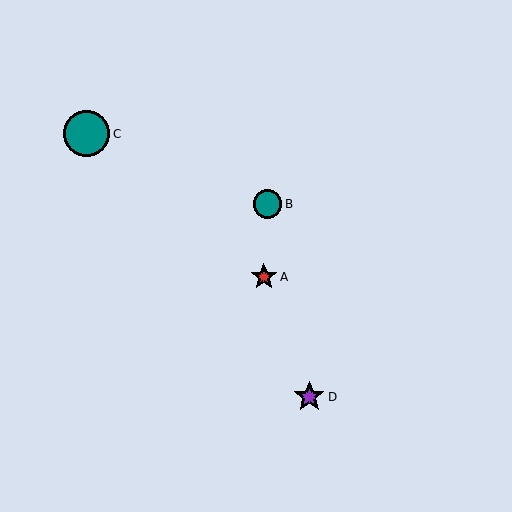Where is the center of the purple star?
The center of the purple star is at (309, 397).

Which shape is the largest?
The teal circle (labeled C) is the largest.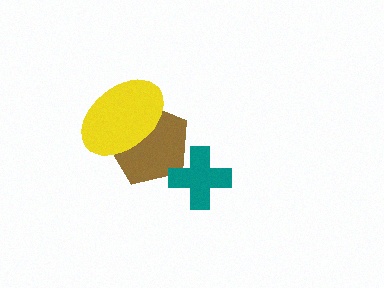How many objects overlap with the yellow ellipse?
1 object overlaps with the yellow ellipse.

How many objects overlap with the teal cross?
1 object overlaps with the teal cross.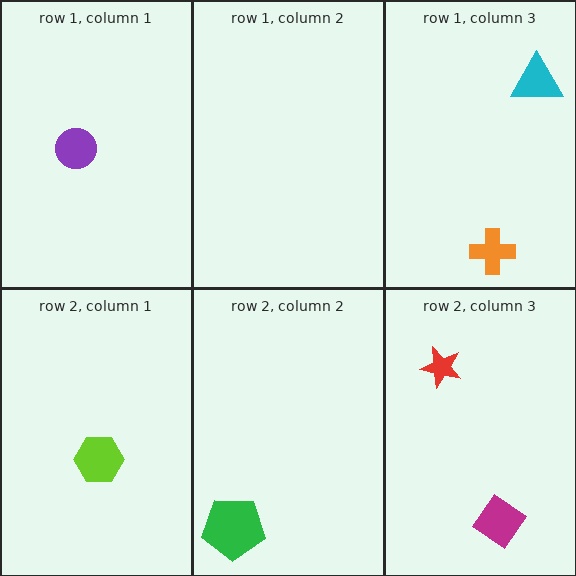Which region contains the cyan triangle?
The row 1, column 3 region.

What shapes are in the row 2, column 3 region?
The red star, the magenta diamond.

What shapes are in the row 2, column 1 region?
The lime hexagon.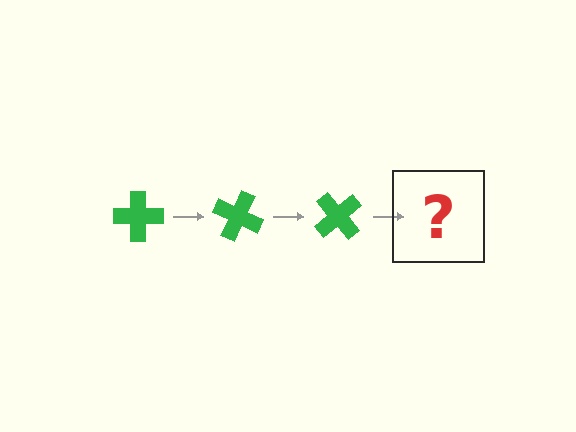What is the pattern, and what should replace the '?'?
The pattern is that the cross rotates 25 degrees each step. The '?' should be a green cross rotated 75 degrees.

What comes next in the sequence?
The next element should be a green cross rotated 75 degrees.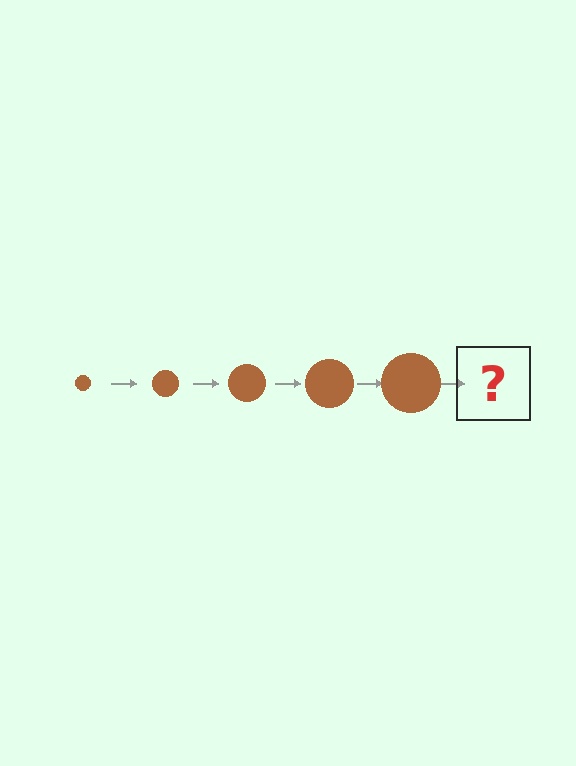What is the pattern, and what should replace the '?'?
The pattern is that the circle gets progressively larger each step. The '?' should be a brown circle, larger than the previous one.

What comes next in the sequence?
The next element should be a brown circle, larger than the previous one.